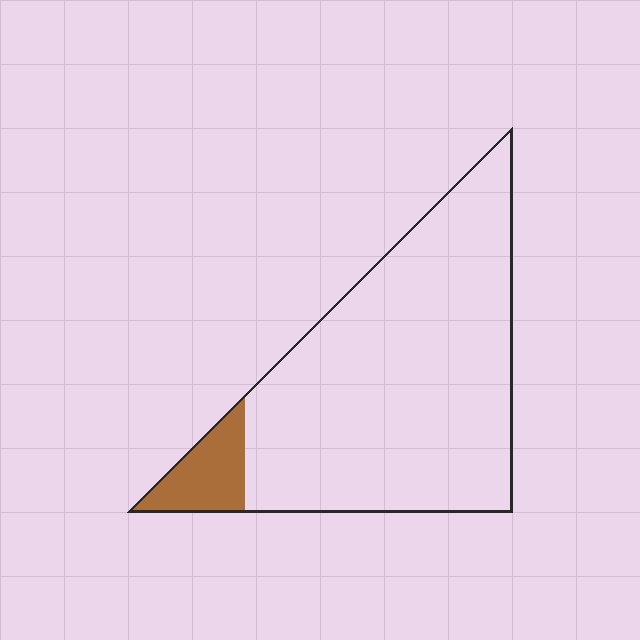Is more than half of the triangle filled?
No.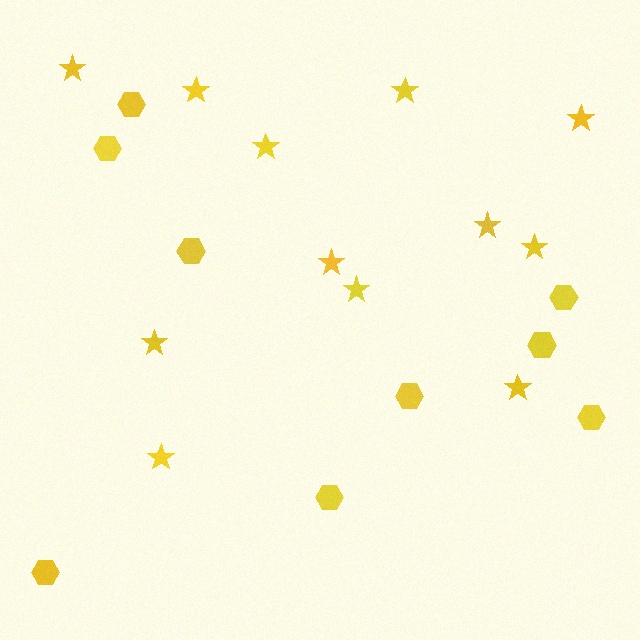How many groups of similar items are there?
There are 2 groups: one group of stars (12) and one group of hexagons (9).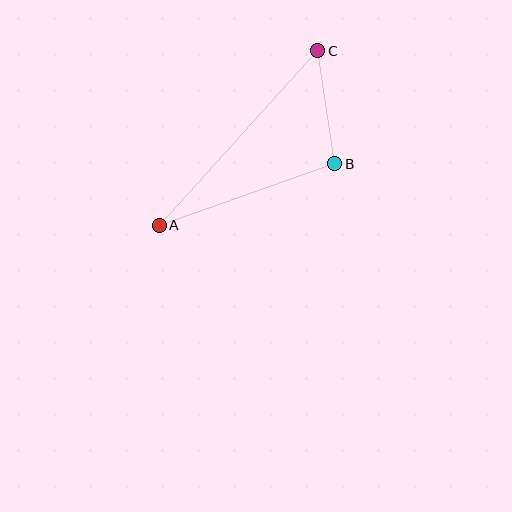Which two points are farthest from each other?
Points A and C are farthest from each other.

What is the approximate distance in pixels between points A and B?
The distance between A and B is approximately 186 pixels.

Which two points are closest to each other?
Points B and C are closest to each other.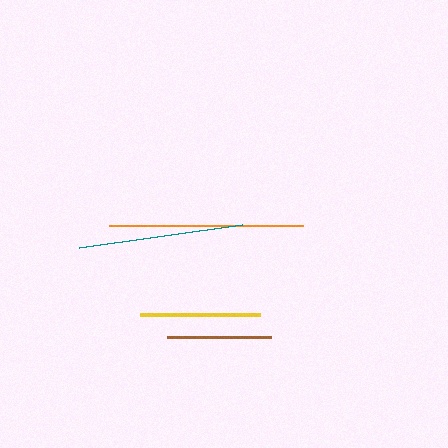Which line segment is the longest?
The orange line is the longest at approximately 194 pixels.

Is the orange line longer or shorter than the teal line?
The orange line is longer than the teal line.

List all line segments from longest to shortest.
From longest to shortest: orange, teal, yellow, brown.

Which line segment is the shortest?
The brown line is the shortest at approximately 104 pixels.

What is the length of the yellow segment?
The yellow segment is approximately 121 pixels long.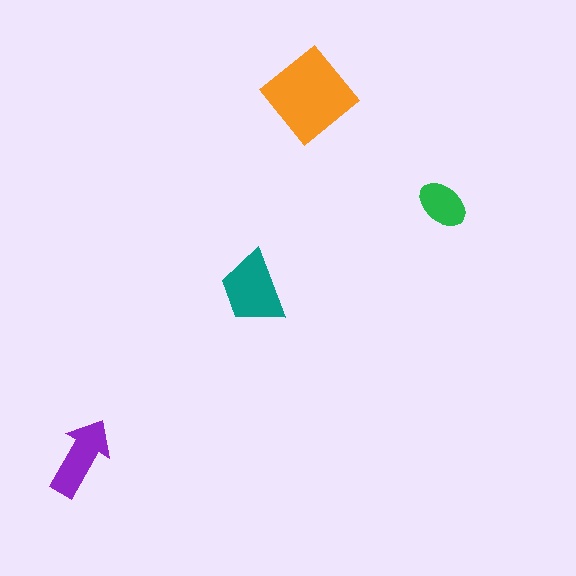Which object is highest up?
The orange diamond is topmost.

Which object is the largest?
The orange diamond.